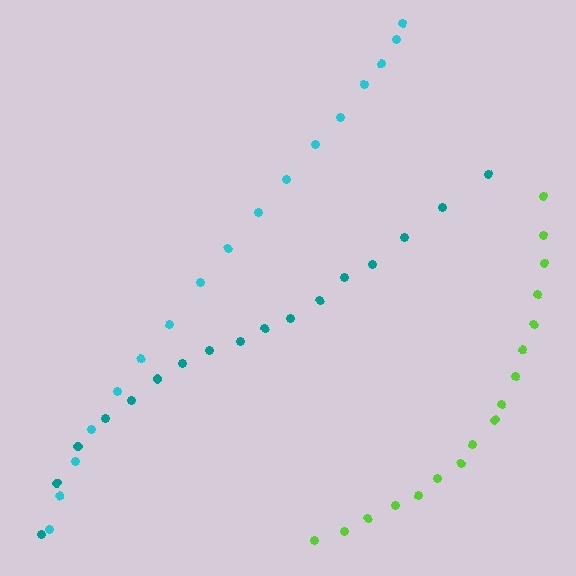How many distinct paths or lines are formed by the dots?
There are 3 distinct paths.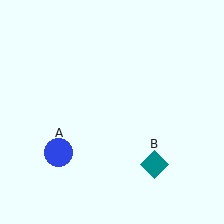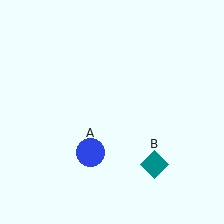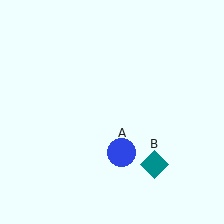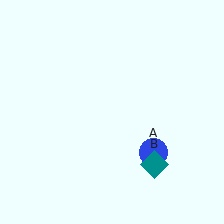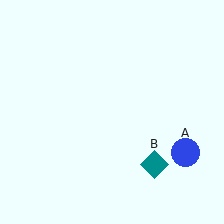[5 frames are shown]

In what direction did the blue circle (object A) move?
The blue circle (object A) moved right.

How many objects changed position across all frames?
1 object changed position: blue circle (object A).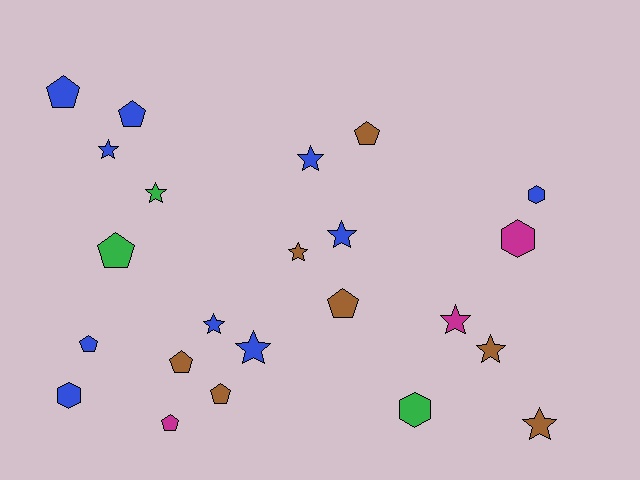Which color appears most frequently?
Blue, with 10 objects.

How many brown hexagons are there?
There are no brown hexagons.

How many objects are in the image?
There are 23 objects.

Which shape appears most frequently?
Star, with 10 objects.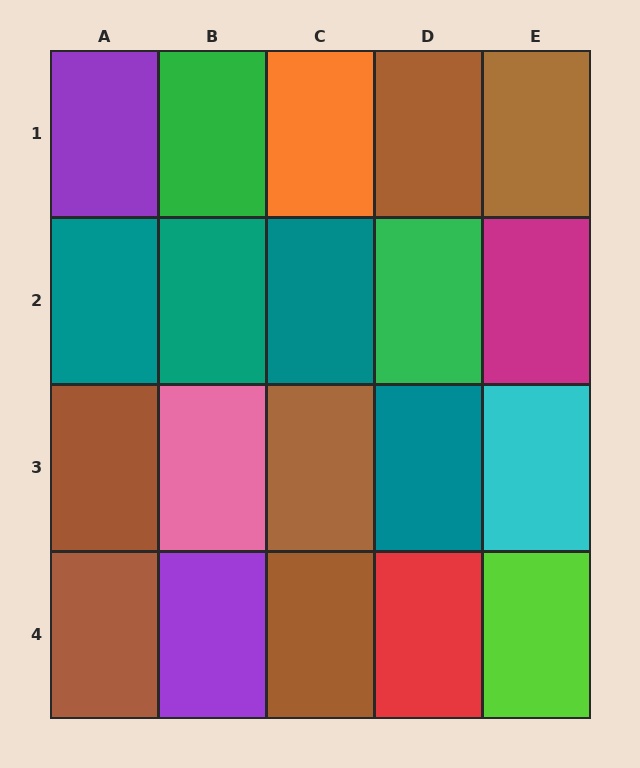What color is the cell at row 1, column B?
Green.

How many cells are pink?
1 cell is pink.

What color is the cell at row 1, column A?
Purple.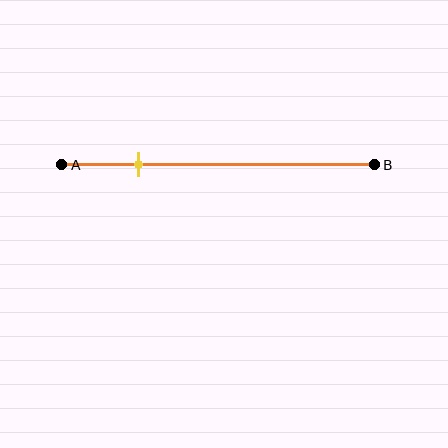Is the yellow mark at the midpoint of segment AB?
No, the mark is at about 25% from A, not at the 50% midpoint.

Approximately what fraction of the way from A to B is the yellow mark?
The yellow mark is approximately 25% of the way from A to B.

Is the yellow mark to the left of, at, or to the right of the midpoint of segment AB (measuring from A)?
The yellow mark is to the left of the midpoint of segment AB.